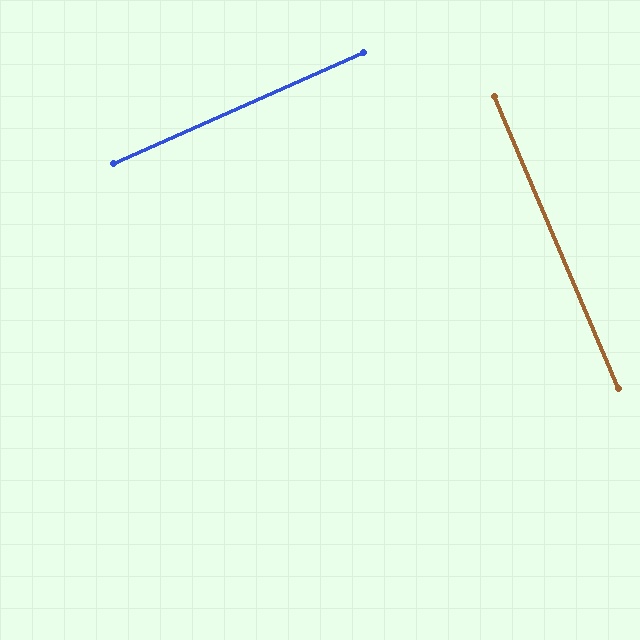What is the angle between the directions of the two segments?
Approximately 89 degrees.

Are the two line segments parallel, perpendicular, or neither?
Perpendicular — they meet at approximately 89°.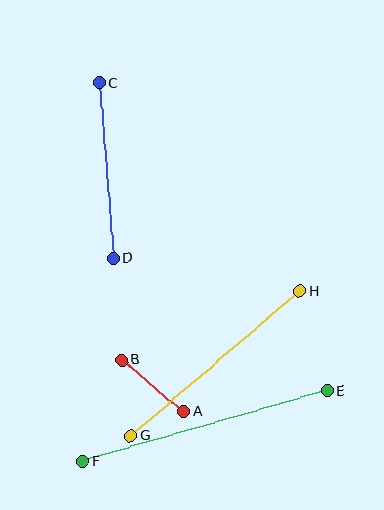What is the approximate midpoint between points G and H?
The midpoint is at approximately (215, 364) pixels.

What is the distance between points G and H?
The distance is approximately 222 pixels.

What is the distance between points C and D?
The distance is approximately 176 pixels.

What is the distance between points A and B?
The distance is approximately 80 pixels.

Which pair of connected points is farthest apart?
Points E and F are farthest apart.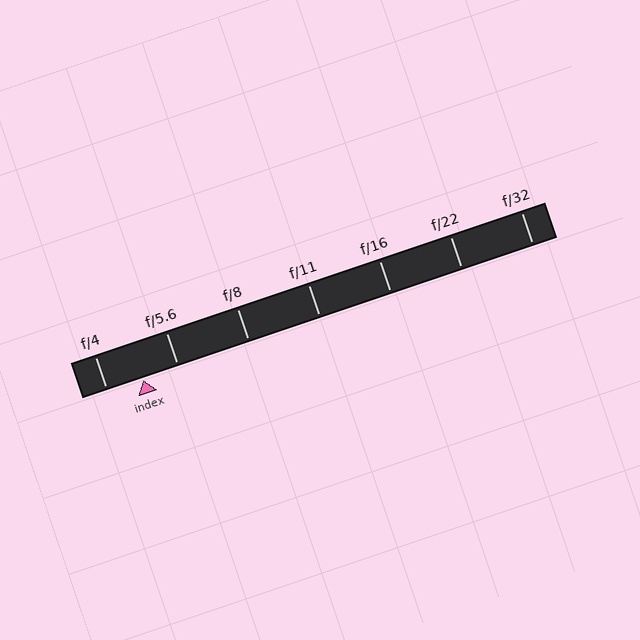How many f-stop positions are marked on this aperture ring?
There are 7 f-stop positions marked.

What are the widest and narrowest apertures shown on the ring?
The widest aperture shown is f/4 and the narrowest is f/32.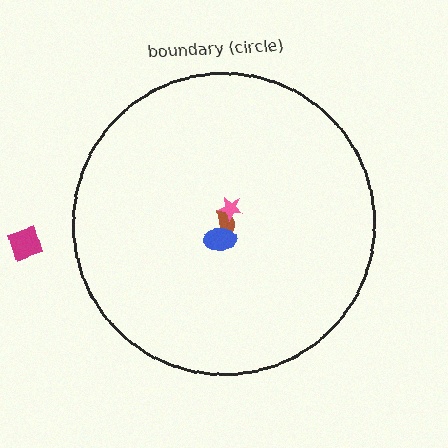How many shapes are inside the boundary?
3 inside, 1 outside.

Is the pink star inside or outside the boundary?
Inside.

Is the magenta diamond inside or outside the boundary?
Outside.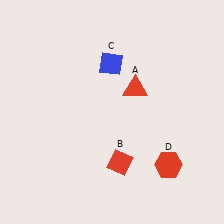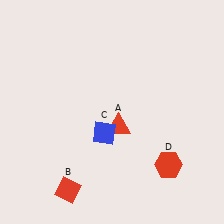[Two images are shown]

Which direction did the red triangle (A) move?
The red triangle (A) moved down.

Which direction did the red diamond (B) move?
The red diamond (B) moved left.